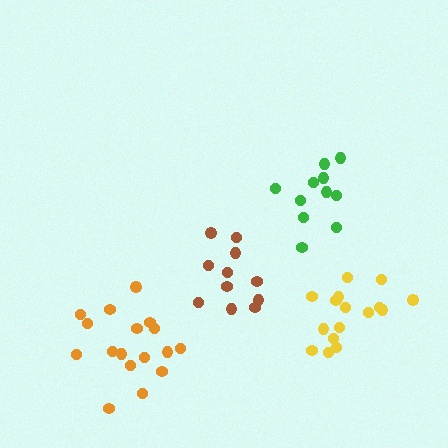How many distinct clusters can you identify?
There are 4 distinct clusters.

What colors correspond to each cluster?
The clusters are colored: brown, green, orange, yellow.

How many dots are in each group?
Group 1: 11 dots, Group 2: 11 dots, Group 3: 17 dots, Group 4: 16 dots (55 total).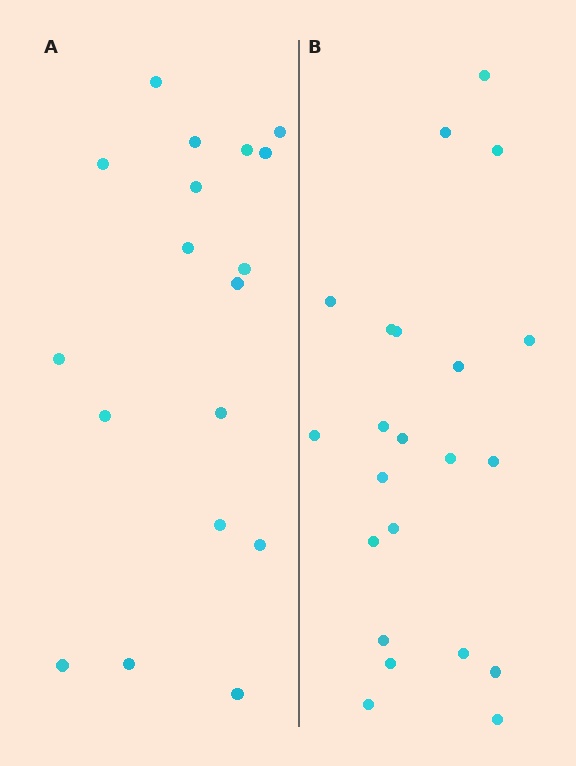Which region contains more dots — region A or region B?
Region B (the right region) has more dots.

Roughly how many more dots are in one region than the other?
Region B has about 4 more dots than region A.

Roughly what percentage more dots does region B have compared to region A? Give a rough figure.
About 20% more.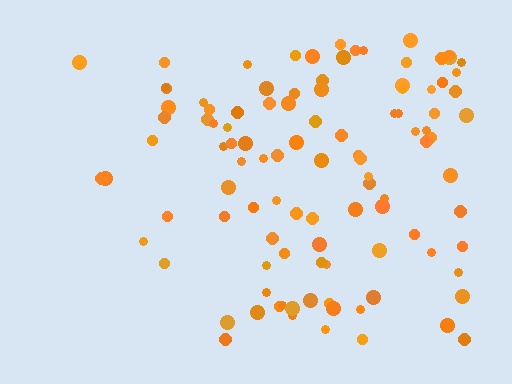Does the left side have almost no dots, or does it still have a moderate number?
Still a moderate number, just noticeably fewer than the right.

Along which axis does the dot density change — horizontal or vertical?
Horizontal.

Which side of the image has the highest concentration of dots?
The right.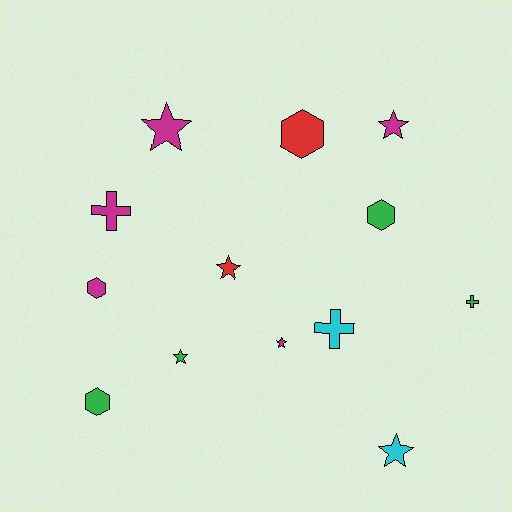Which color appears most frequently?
Magenta, with 5 objects.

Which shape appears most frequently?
Star, with 6 objects.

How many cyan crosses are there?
There is 1 cyan cross.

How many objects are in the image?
There are 13 objects.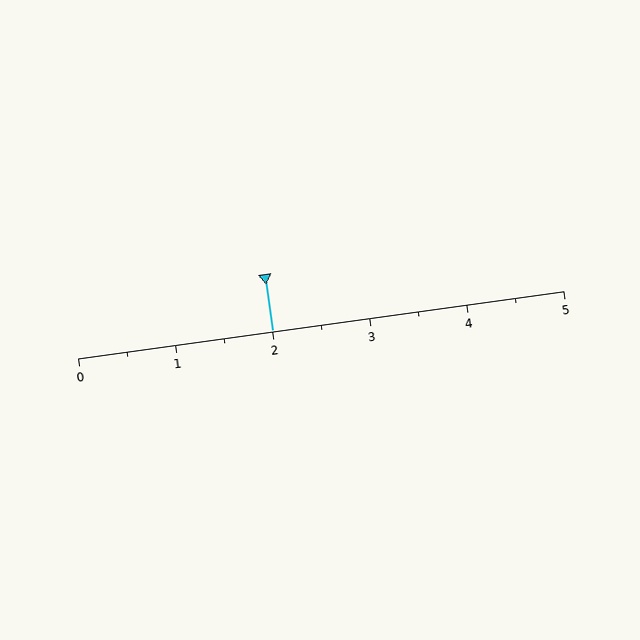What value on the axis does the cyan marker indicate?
The marker indicates approximately 2.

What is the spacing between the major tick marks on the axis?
The major ticks are spaced 1 apart.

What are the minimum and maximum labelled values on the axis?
The axis runs from 0 to 5.